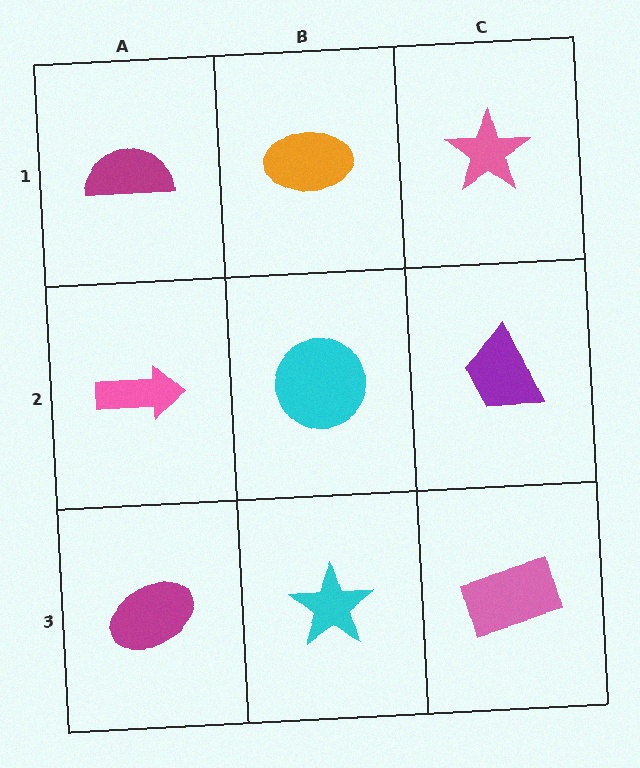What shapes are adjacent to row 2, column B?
An orange ellipse (row 1, column B), a cyan star (row 3, column B), a pink arrow (row 2, column A), a purple trapezoid (row 2, column C).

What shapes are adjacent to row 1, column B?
A cyan circle (row 2, column B), a magenta semicircle (row 1, column A), a pink star (row 1, column C).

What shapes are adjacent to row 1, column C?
A purple trapezoid (row 2, column C), an orange ellipse (row 1, column B).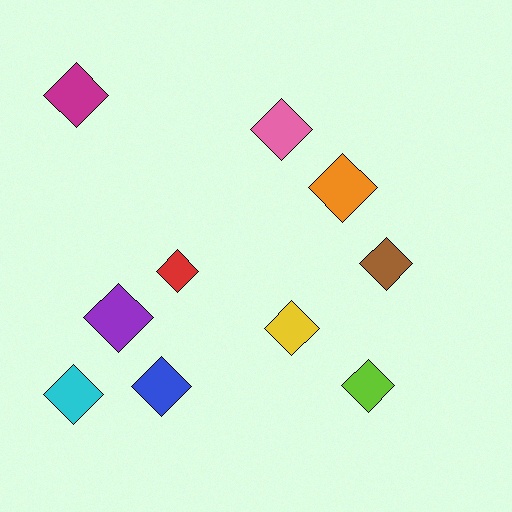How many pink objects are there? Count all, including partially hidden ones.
There is 1 pink object.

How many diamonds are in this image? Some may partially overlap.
There are 10 diamonds.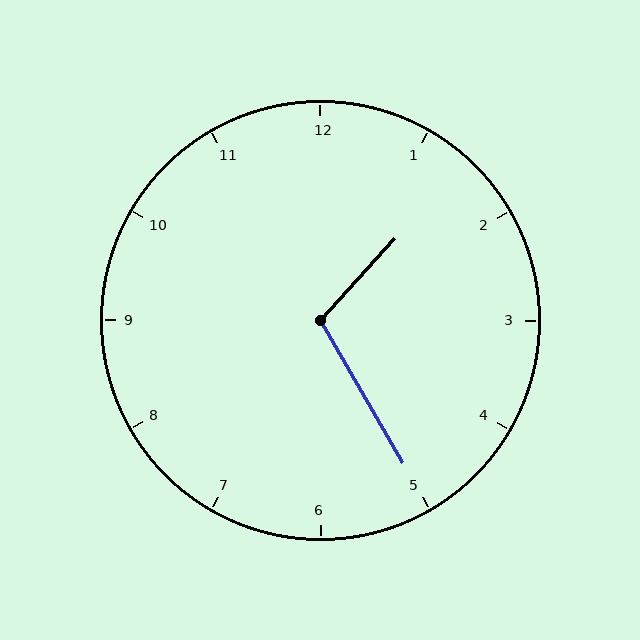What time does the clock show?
1:25.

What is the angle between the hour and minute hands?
Approximately 108 degrees.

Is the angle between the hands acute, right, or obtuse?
It is obtuse.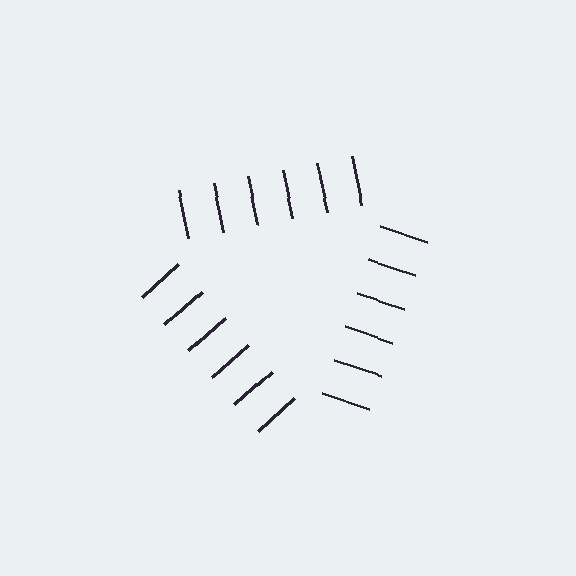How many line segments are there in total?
18 — 6 along each of the 3 edges.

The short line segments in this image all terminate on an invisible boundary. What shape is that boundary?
An illusory triangle — the line segments terminate on its edges but no continuous stroke is drawn.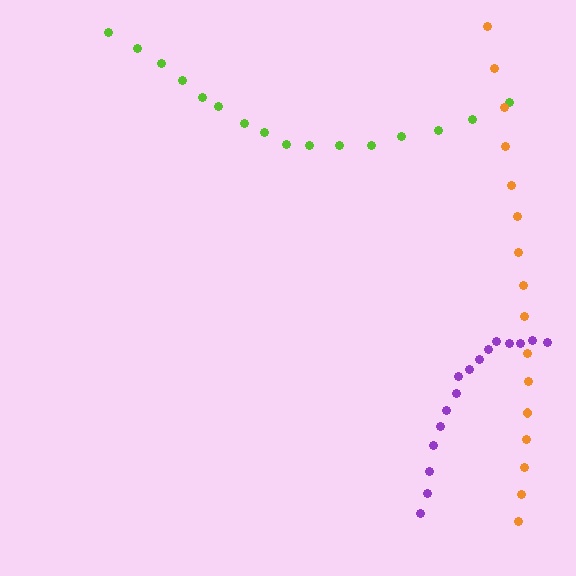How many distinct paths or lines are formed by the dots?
There are 3 distinct paths.